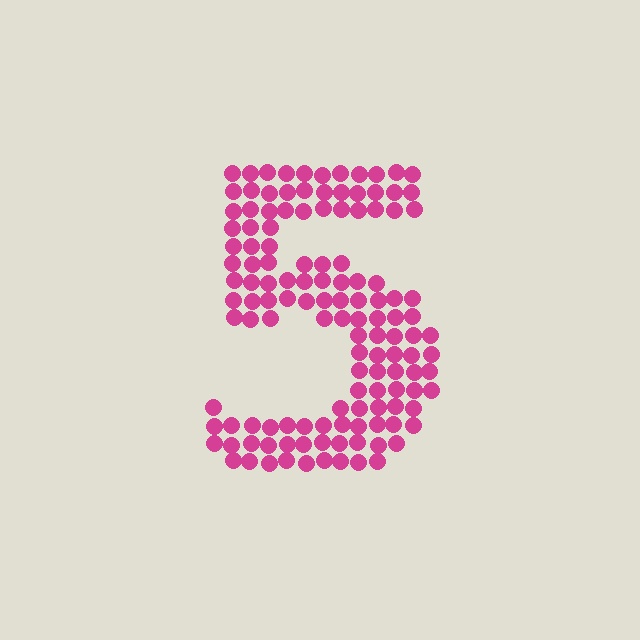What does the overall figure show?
The overall figure shows the digit 5.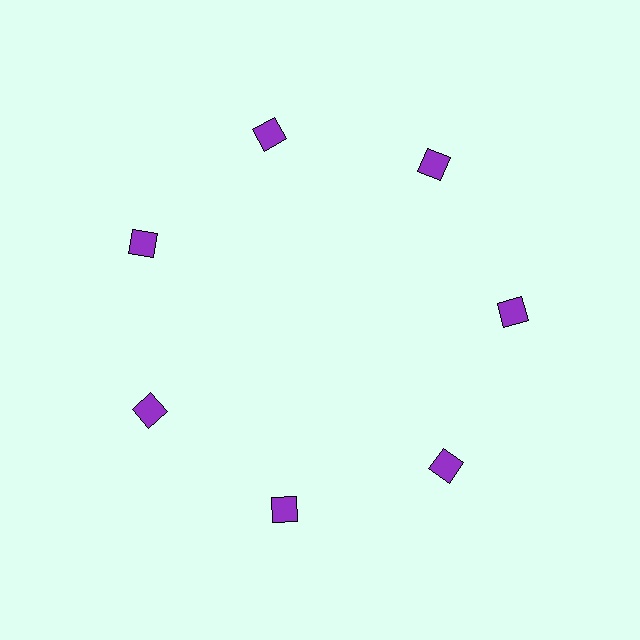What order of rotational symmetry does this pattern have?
This pattern has 7-fold rotational symmetry.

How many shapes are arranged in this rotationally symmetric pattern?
There are 7 shapes, arranged in 7 groups of 1.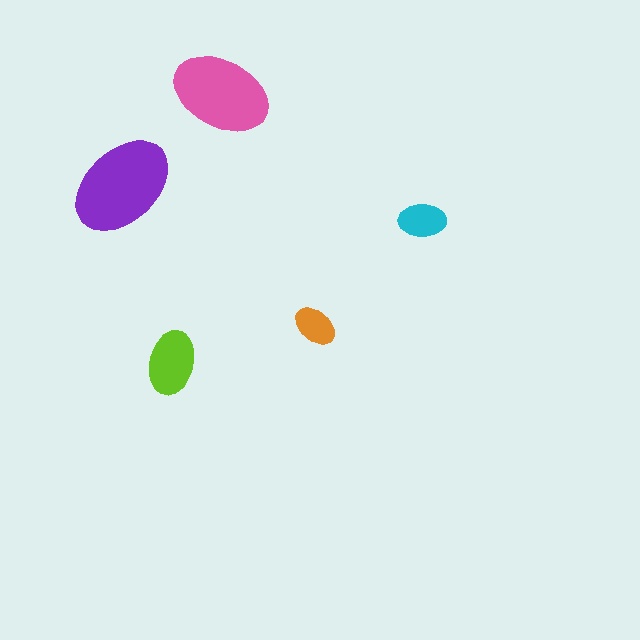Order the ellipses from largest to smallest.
the purple one, the pink one, the lime one, the cyan one, the orange one.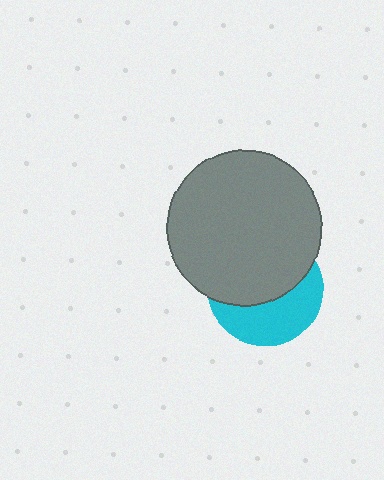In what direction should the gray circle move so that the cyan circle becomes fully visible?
The gray circle should move up. That is the shortest direction to clear the overlap and leave the cyan circle fully visible.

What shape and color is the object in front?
The object in front is a gray circle.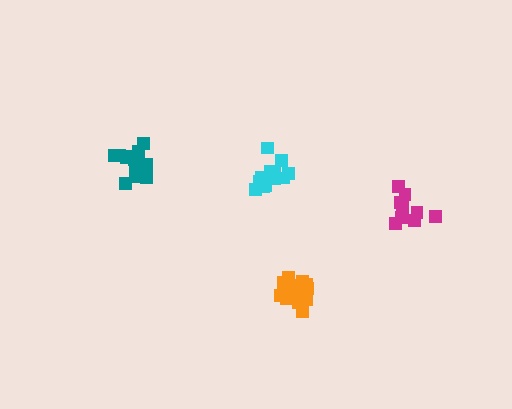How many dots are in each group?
Group 1: 15 dots, Group 2: 14 dots, Group 3: 11 dots, Group 4: 12 dots (52 total).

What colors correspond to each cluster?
The clusters are colored: orange, cyan, magenta, teal.